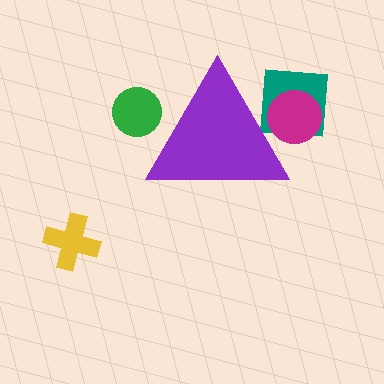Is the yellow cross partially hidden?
No, the yellow cross is fully visible.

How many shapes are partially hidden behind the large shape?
3 shapes are partially hidden.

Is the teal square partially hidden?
Yes, the teal square is partially hidden behind the purple triangle.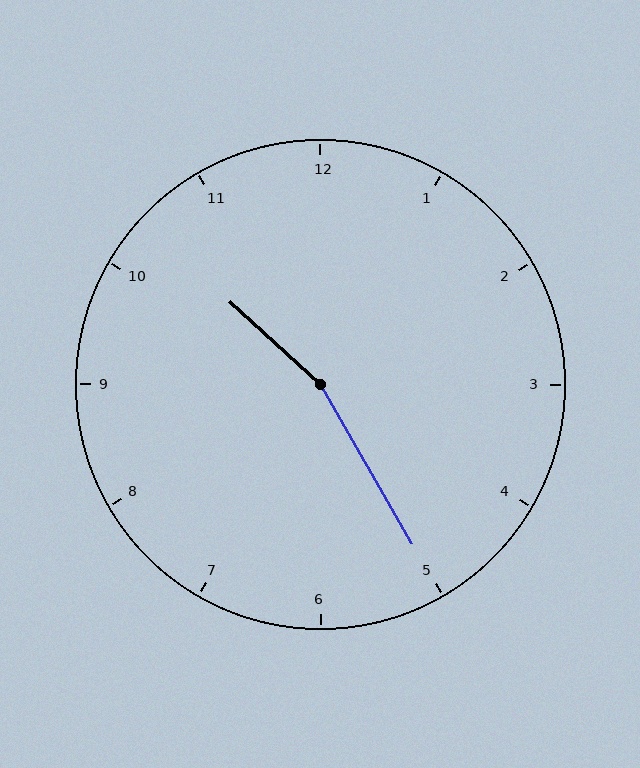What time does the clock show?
10:25.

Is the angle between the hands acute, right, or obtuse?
It is obtuse.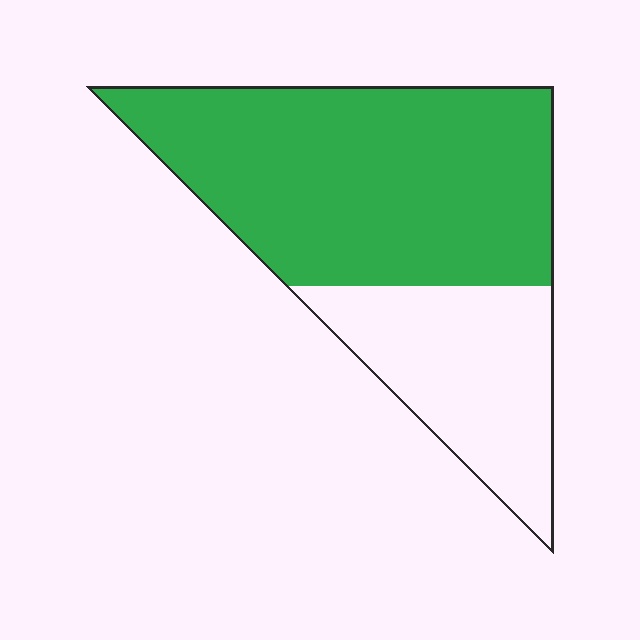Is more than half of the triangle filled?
Yes.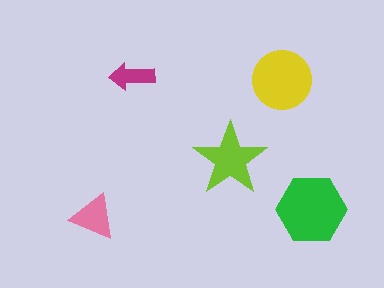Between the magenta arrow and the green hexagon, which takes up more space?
The green hexagon.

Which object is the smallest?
The magenta arrow.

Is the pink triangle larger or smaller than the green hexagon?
Smaller.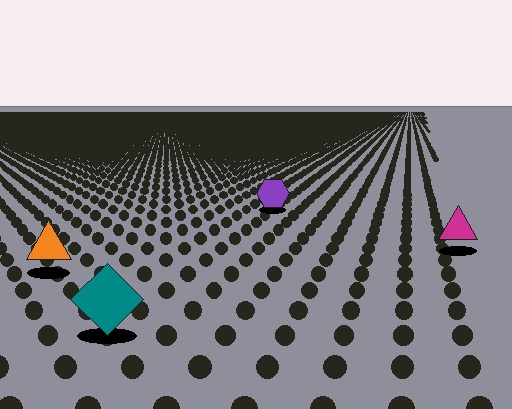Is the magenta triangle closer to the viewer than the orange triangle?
No. The orange triangle is closer — you can tell from the texture gradient: the ground texture is coarser near it.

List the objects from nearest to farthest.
From nearest to farthest: the teal diamond, the orange triangle, the magenta triangle, the purple hexagon.